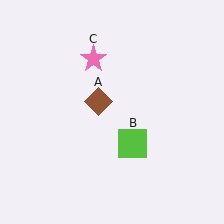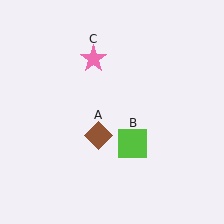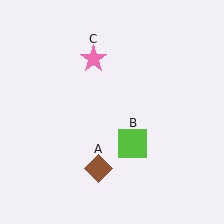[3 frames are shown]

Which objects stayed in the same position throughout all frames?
Lime square (object B) and pink star (object C) remained stationary.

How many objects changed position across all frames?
1 object changed position: brown diamond (object A).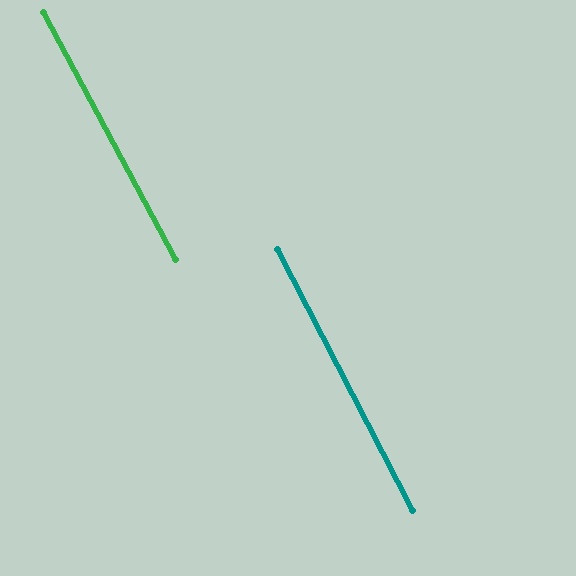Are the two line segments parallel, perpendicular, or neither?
Parallel — their directions differ by only 0.8°.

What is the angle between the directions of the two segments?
Approximately 1 degree.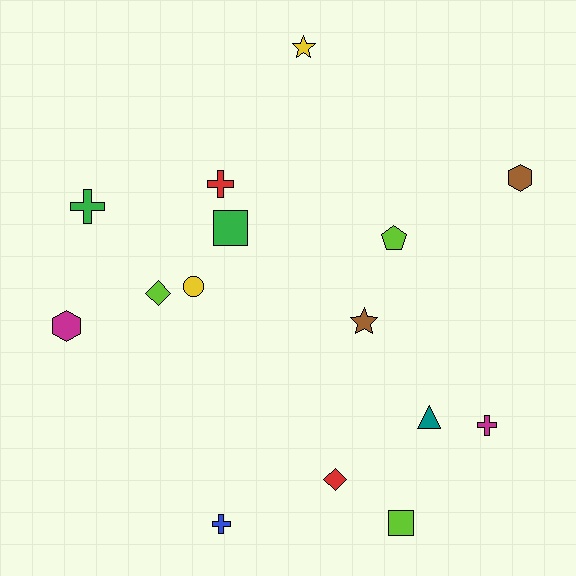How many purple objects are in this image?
There are no purple objects.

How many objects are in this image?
There are 15 objects.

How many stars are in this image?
There are 2 stars.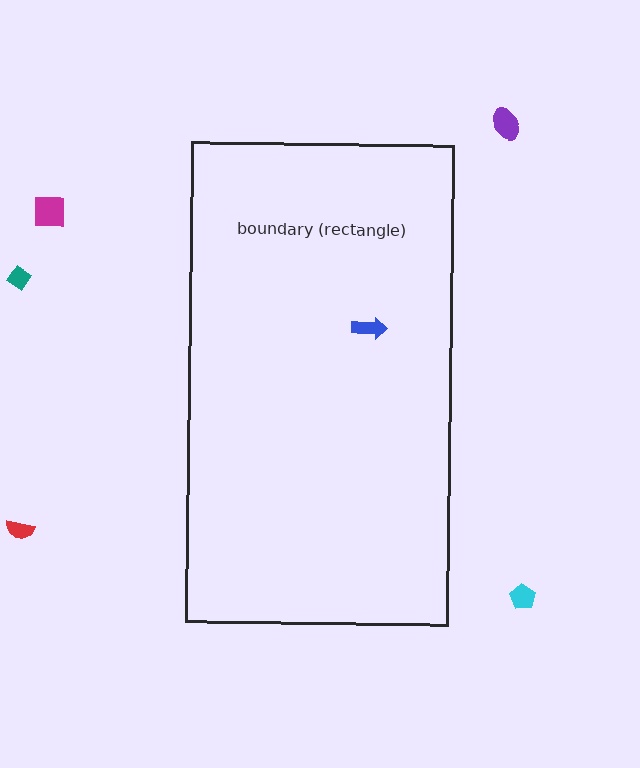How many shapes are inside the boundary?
1 inside, 5 outside.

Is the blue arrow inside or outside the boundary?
Inside.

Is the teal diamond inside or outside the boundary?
Outside.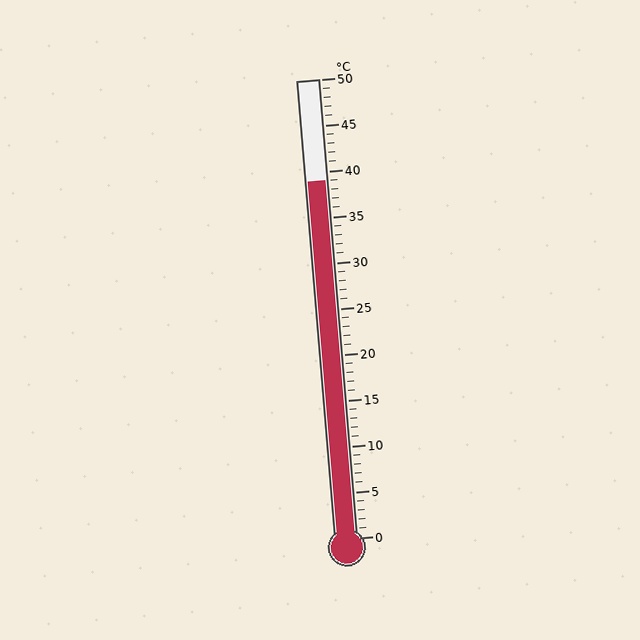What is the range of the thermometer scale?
The thermometer scale ranges from 0°C to 50°C.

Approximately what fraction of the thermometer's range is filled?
The thermometer is filled to approximately 80% of its range.